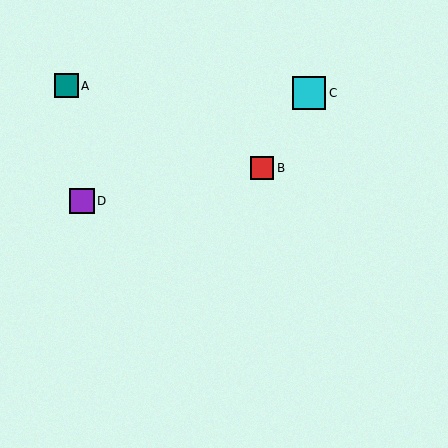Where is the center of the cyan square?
The center of the cyan square is at (309, 93).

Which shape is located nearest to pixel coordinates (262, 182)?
The red square (labeled B) at (262, 168) is nearest to that location.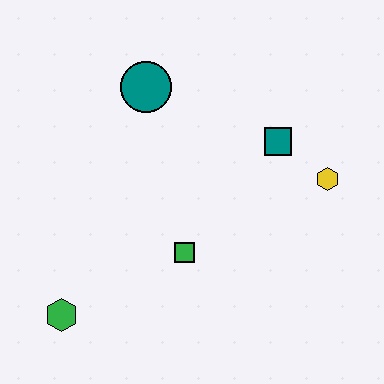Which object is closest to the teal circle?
The teal square is closest to the teal circle.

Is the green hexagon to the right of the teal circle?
No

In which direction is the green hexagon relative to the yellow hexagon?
The green hexagon is to the left of the yellow hexagon.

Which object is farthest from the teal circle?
The green hexagon is farthest from the teal circle.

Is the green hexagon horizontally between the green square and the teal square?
No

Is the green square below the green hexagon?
No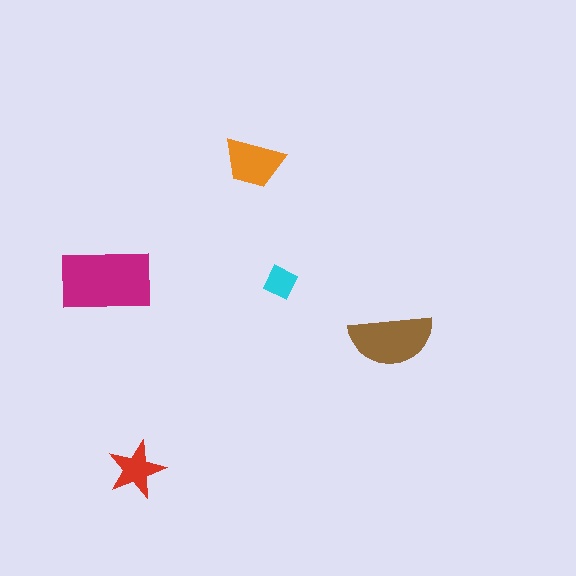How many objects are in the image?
There are 5 objects in the image.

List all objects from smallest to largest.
The cyan square, the red star, the orange trapezoid, the brown semicircle, the magenta rectangle.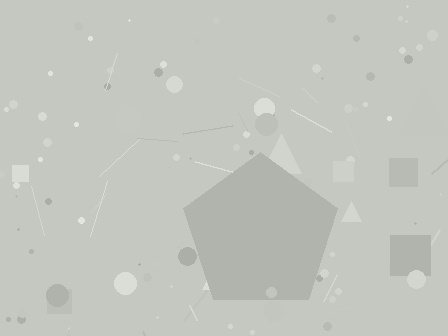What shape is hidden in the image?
A pentagon is hidden in the image.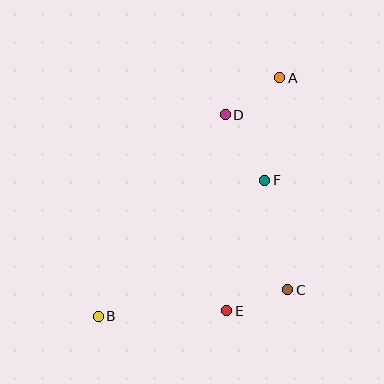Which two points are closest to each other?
Points C and E are closest to each other.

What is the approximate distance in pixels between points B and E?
The distance between B and E is approximately 129 pixels.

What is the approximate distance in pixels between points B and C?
The distance between B and C is approximately 192 pixels.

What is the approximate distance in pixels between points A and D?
The distance between A and D is approximately 66 pixels.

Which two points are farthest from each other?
Points A and B are farthest from each other.